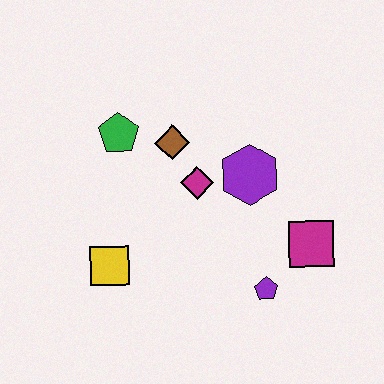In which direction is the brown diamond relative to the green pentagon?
The brown diamond is to the right of the green pentagon.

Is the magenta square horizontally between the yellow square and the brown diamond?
No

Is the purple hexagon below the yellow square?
No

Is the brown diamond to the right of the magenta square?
No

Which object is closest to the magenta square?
The purple pentagon is closest to the magenta square.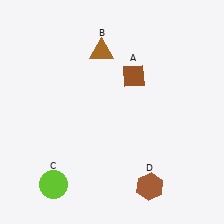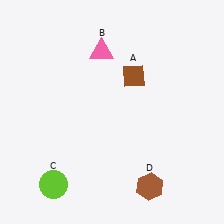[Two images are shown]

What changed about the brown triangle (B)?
In Image 1, B is brown. In Image 2, it changed to pink.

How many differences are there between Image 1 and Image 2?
There is 1 difference between the two images.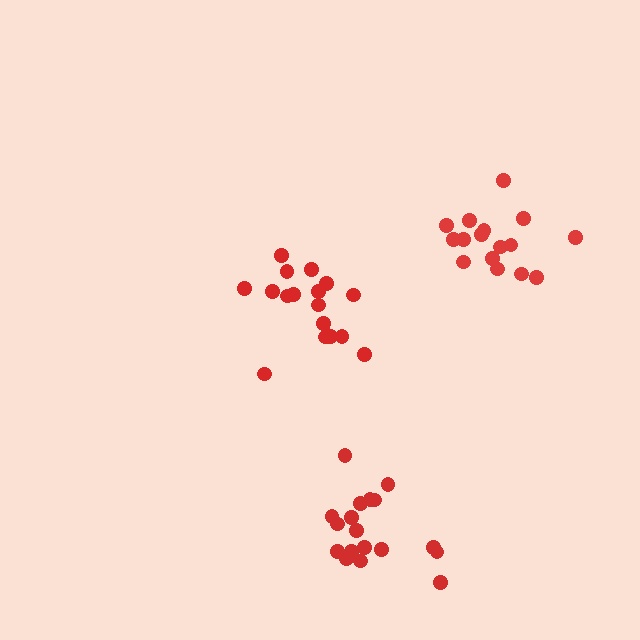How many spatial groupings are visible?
There are 3 spatial groupings.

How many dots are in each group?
Group 1: 18 dots, Group 2: 16 dots, Group 3: 18 dots (52 total).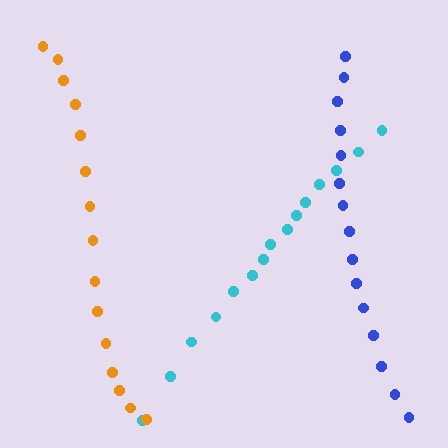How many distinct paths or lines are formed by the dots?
There are 3 distinct paths.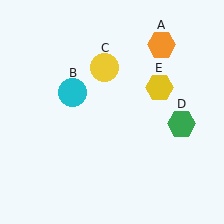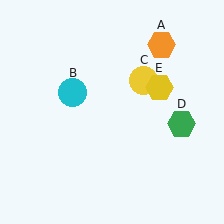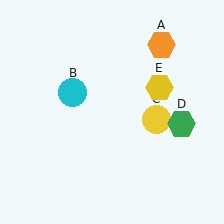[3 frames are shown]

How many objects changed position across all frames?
1 object changed position: yellow circle (object C).